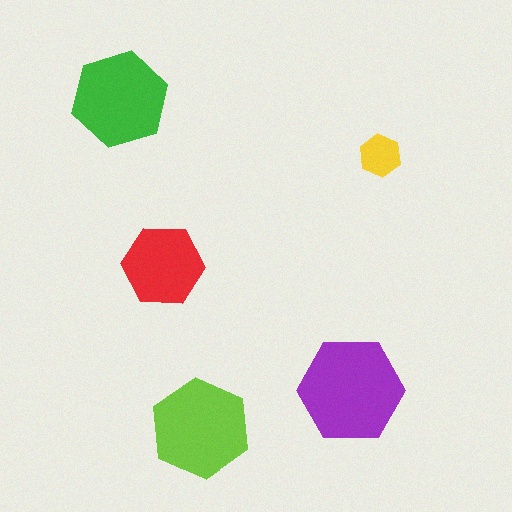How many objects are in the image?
There are 5 objects in the image.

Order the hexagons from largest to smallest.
the purple one, the lime one, the green one, the red one, the yellow one.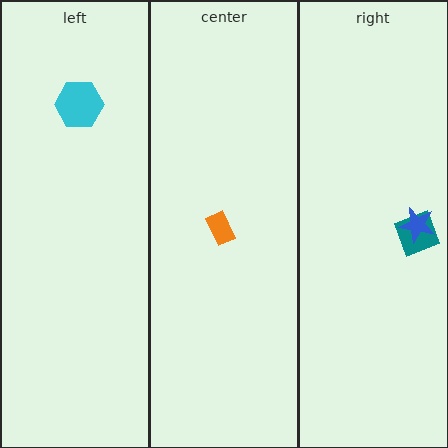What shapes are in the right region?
The teal diamond, the blue star.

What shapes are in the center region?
The orange rectangle.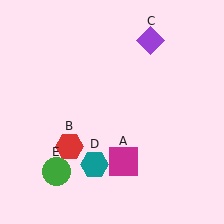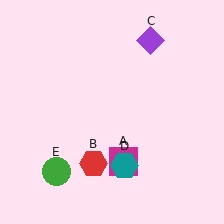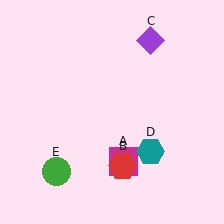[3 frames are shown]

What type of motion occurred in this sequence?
The red hexagon (object B), teal hexagon (object D) rotated counterclockwise around the center of the scene.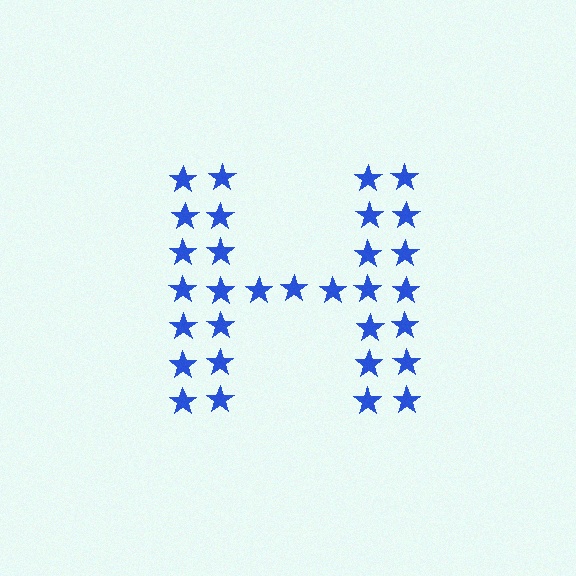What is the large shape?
The large shape is the letter H.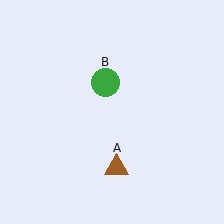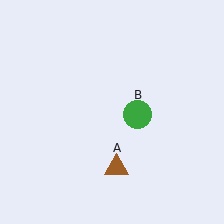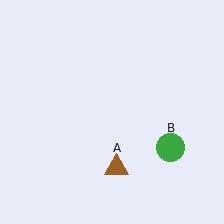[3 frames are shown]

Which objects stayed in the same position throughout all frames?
Brown triangle (object A) remained stationary.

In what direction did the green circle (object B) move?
The green circle (object B) moved down and to the right.